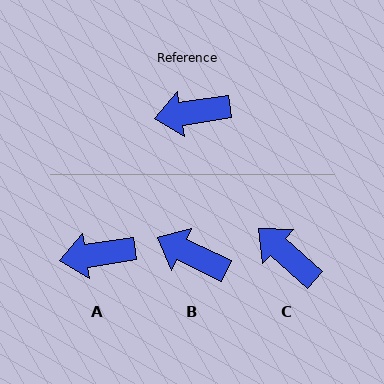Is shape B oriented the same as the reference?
No, it is off by about 35 degrees.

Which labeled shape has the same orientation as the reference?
A.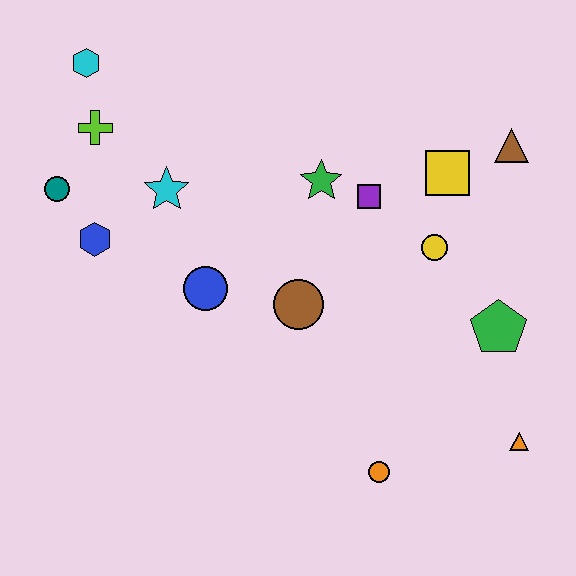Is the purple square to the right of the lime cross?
Yes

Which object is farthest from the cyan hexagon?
The orange triangle is farthest from the cyan hexagon.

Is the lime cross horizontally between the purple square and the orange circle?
No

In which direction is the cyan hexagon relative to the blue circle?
The cyan hexagon is above the blue circle.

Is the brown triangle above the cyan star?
Yes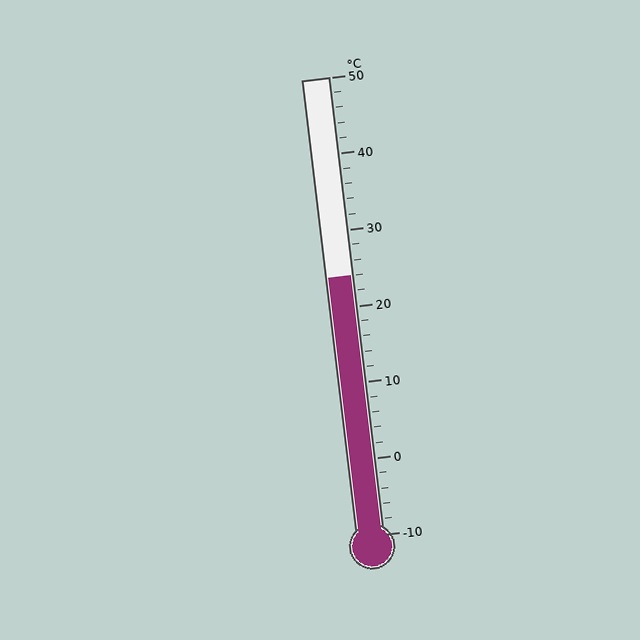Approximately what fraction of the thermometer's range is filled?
The thermometer is filled to approximately 55% of its range.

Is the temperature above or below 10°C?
The temperature is above 10°C.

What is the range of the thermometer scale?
The thermometer scale ranges from -10°C to 50°C.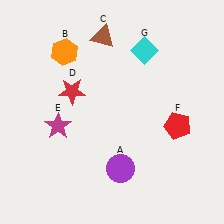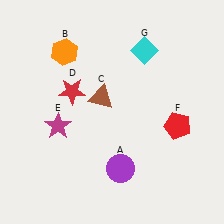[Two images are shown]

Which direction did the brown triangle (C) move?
The brown triangle (C) moved down.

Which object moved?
The brown triangle (C) moved down.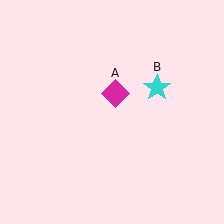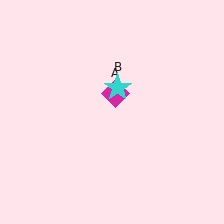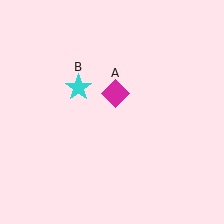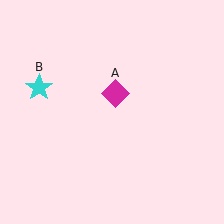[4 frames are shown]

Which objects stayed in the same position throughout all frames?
Magenta diamond (object A) remained stationary.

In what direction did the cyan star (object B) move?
The cyan star (object B) moved left.